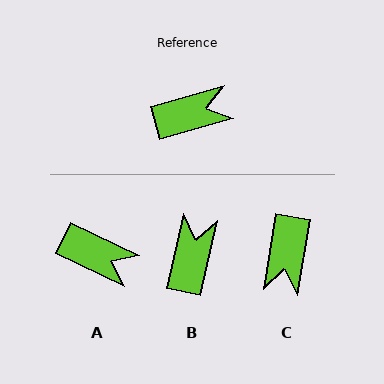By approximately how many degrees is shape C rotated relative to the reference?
Approximately 115 degrees clockwise.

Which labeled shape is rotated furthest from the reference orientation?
C, about 115 degrees away.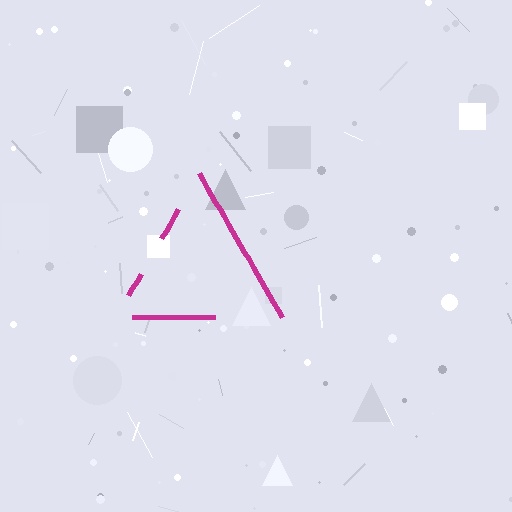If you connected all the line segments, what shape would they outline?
They would outline a triangle.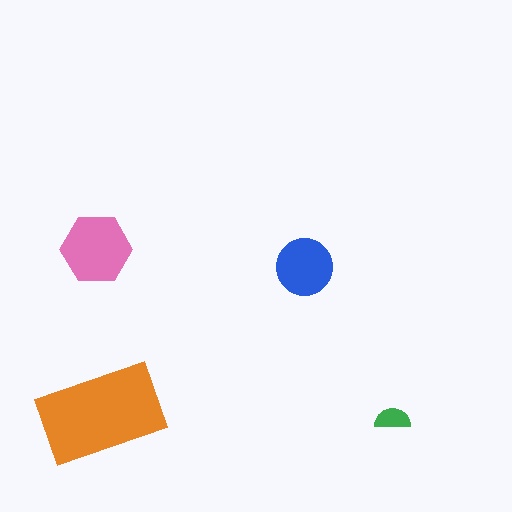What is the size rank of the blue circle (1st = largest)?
3rd.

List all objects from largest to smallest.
The orange rectangle, the pink hexagon, the blue circle, the green semicircle.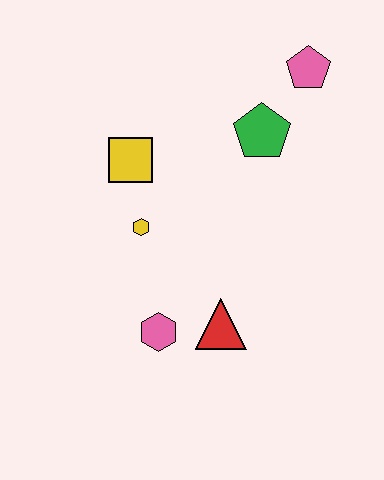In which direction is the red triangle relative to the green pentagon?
The red triangle is below the green pentagon.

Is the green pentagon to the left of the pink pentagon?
Yes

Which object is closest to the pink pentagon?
The green pentagon is closest to the pink pentagon.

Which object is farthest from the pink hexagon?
The pink pentagon is farthest from the pink hexagon.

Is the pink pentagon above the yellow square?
Yes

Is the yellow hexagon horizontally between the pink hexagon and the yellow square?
Yes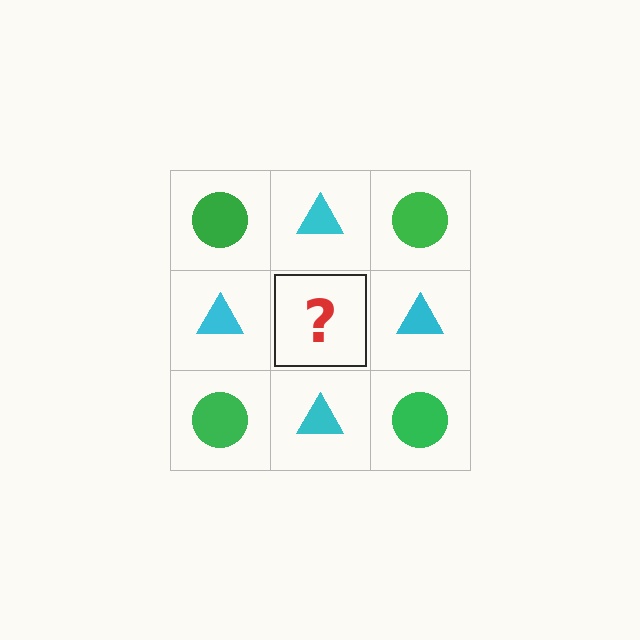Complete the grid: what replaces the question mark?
The question mark should be replaced with a green circle.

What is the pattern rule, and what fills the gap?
The rule is that it alternates green circle and cyan triangle in a checkerboard pattern. The gap should be filled with a green circle.